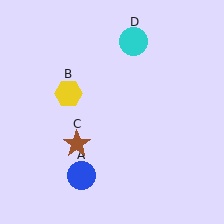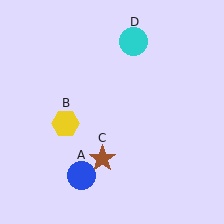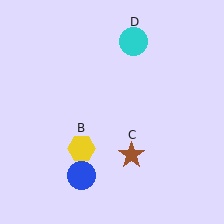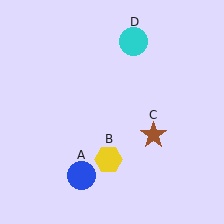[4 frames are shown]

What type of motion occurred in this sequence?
The yellow hexagon (object B), brown star (object C) rotated counterclockwise around the center of the scene.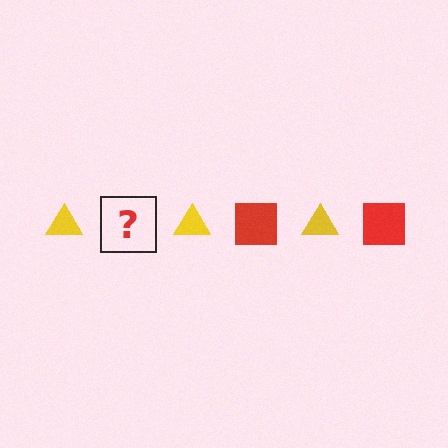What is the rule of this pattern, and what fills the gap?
The rule is that the pattern alternates between yellow triangle and red square. The gap should be filled with a red square.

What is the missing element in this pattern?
The missing element is a red square.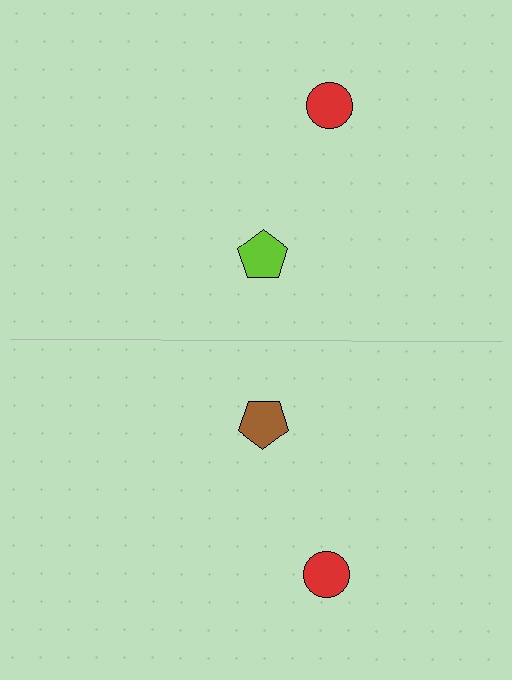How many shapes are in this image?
There are 4 shapes in this image.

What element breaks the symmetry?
The brown pentagon on the bottom side breaks the symmetry — its mirror counterpart is lime.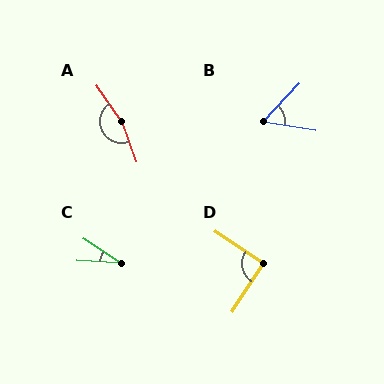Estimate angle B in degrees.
Approximately 55 degrees.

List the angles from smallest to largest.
C (29°), B (55°), D (90°), A (166°).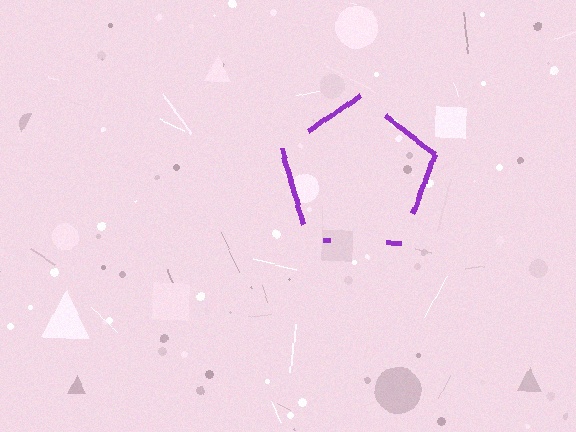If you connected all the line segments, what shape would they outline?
They would outline a pentagon.